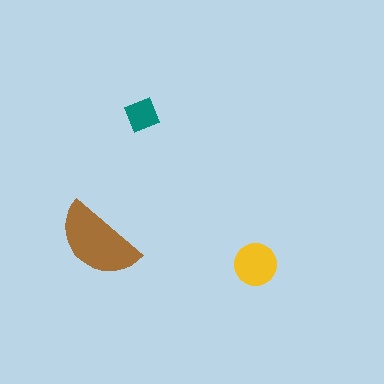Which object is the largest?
The brown semicircle.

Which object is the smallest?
The teal diamond.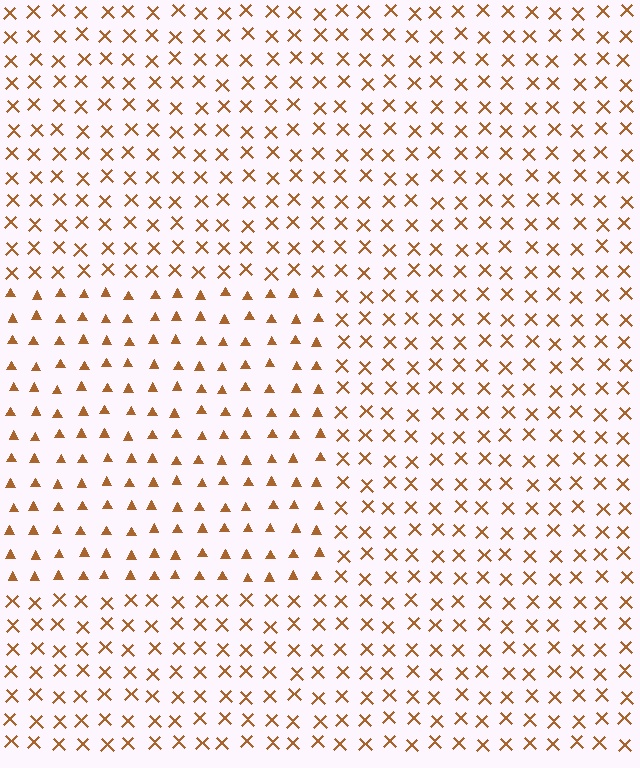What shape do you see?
I see a rectangle.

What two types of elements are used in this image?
The image uses triangles inside the rectangle region and X marks outside it.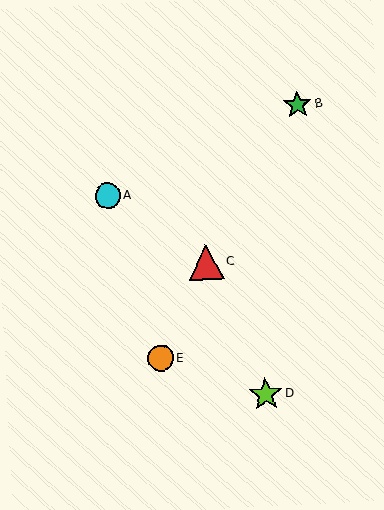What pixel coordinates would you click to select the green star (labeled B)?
Click at (297, 105) to select the green star B.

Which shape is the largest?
The red triangle (labeled C) is the largest.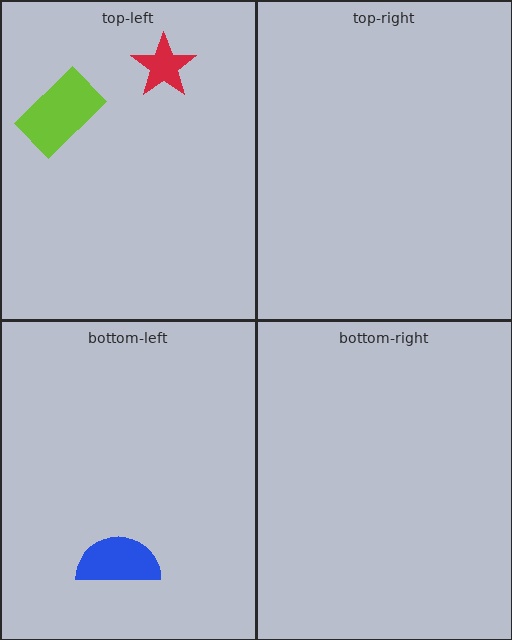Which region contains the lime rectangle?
The top-left region.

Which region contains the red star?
The top-left region.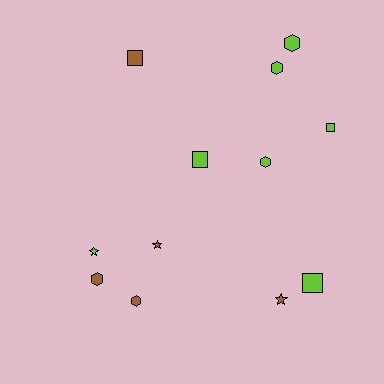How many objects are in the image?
There are 12 objects.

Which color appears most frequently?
Lime, with 7 objects.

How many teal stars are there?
There are no teal stars.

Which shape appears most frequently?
Hexagon, with 5 objects.